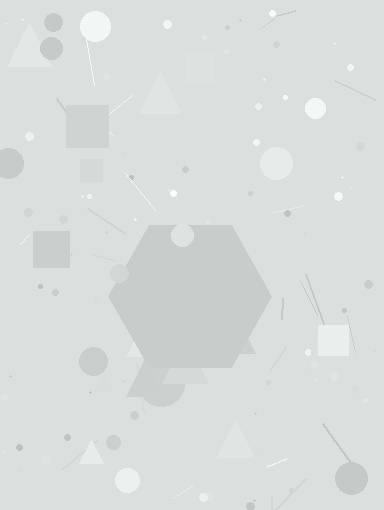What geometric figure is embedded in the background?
A hexagon is embedded in the background.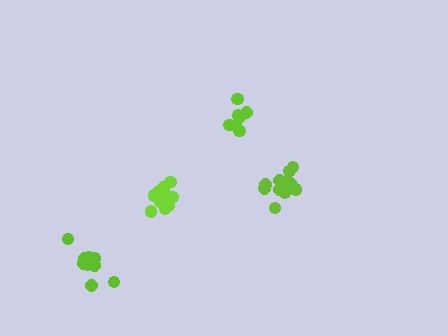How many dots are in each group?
Group 1: 7 dots, Group 2: 12 dots, Group 3: 12 dots, Group 4: 10 dots (41 total).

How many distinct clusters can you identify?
There are 4 distinct clusters.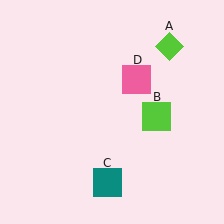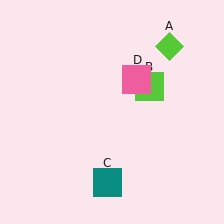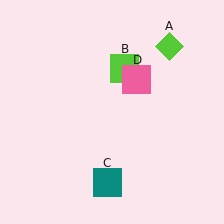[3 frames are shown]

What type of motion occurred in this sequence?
The lime square (object B) rotated counterclockwise around the center of the scene.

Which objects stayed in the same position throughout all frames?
Lime diamond (object A) and teal square (object C) and pink square (object D) remained stationary.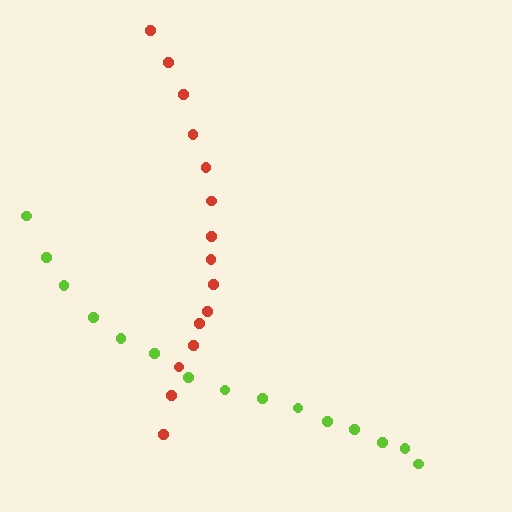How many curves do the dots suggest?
There are 2 distinct paths.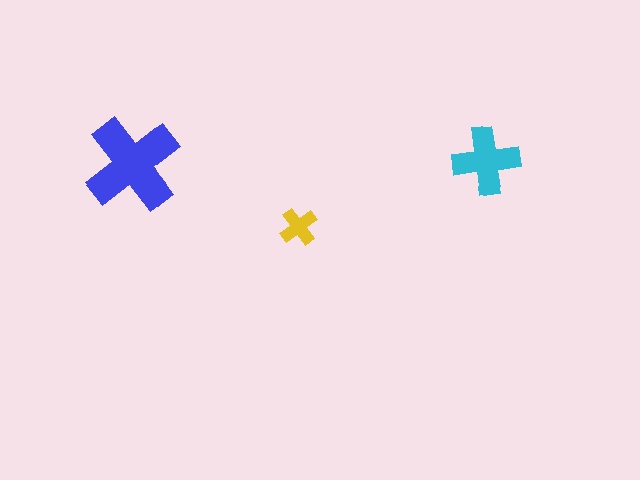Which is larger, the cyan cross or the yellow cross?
The cyan one.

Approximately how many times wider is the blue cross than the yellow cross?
About 2.5 times wider.